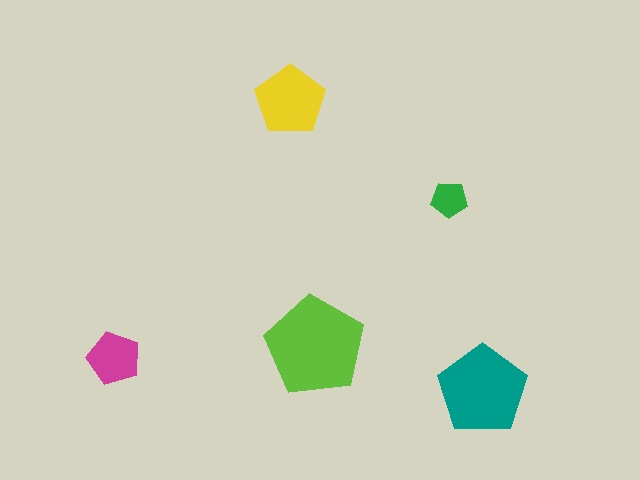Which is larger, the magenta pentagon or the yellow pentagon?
The yellow one.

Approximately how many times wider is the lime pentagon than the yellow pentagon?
About 1.5 times wider.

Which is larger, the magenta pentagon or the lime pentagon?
The lime one.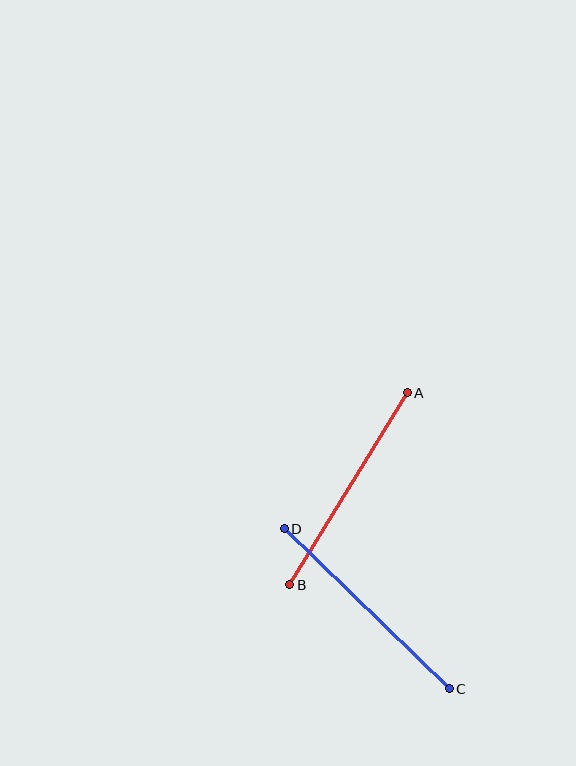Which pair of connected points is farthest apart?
Points C and D are farthest apart.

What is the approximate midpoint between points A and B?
The midpoint is at approximately (349, 489) pixels.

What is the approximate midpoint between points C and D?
The midpoint is at approximately (367, 609) pixels.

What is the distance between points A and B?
The distance is approximately 225 pixels.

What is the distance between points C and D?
The distance is approximately 230 pixels.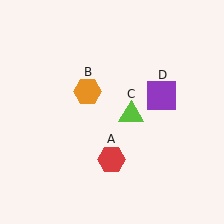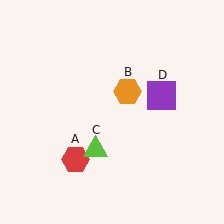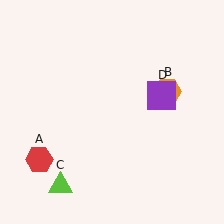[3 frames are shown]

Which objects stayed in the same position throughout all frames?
Purple square (object D) remained stationary.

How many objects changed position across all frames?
3 objects changed position: red hexagon (object A), orange hexagon (object B), lime triangle (object C).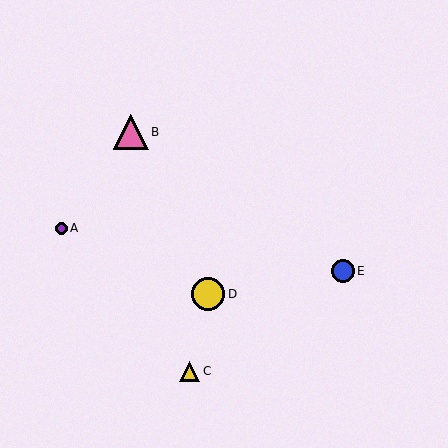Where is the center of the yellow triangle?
The center of the yellow triangle is at (189, 371).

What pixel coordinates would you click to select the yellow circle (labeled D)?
Click at (208, 294) to select the yellow circle D.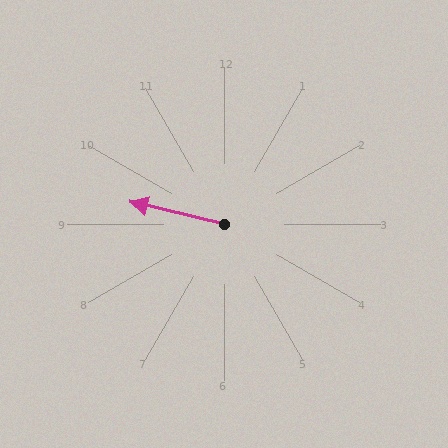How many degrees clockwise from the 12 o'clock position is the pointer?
Approximately 283 degrees.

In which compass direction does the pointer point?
West.